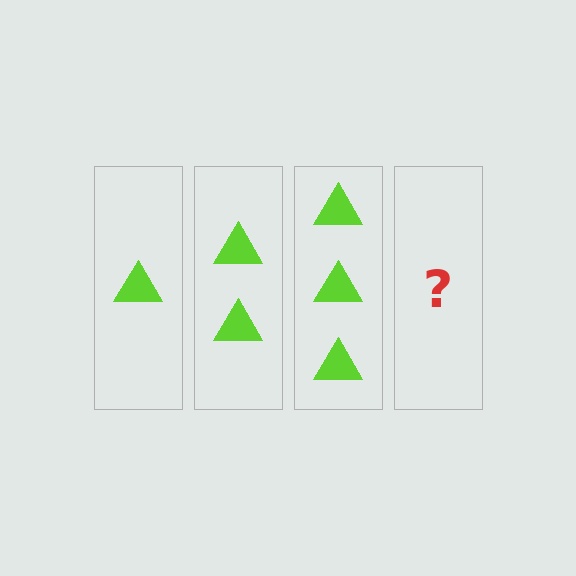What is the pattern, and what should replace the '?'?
The pattern is that each step adds one more triangle. The '?' should be 4 triangles.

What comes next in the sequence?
The next element should be 4 triangles.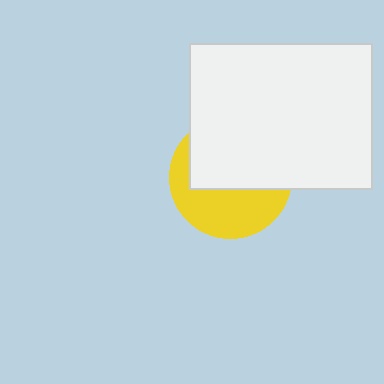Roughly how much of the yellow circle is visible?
About half of it is visible (roughly 45%).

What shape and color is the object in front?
The object in front is a white rectangle.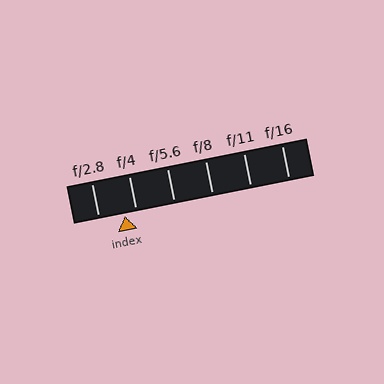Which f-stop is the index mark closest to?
The index mark is closest to f/4.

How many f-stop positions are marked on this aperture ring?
There are 6 f-stop positions marked.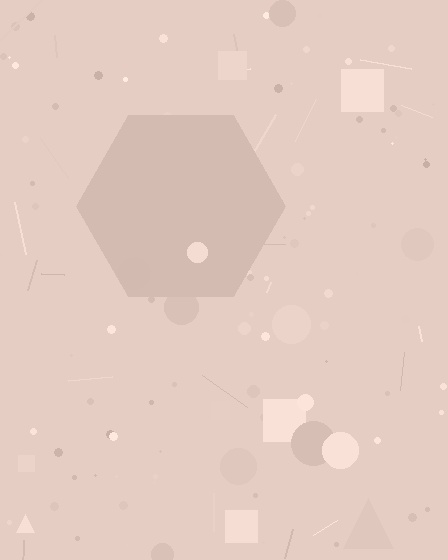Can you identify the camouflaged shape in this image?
The camouflaged shape is a hexagon.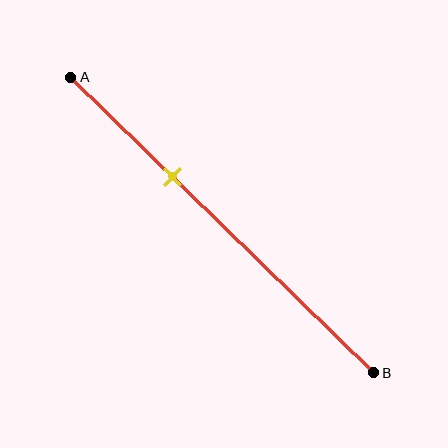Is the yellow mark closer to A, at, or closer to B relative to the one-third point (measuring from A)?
The yellow mark is approximately at the one-third point of segment AB.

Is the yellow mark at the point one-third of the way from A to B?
Yes, the mark is approximately at the one-third point.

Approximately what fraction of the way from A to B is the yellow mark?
The yellow mark is approximately 35% of the way from A to B.